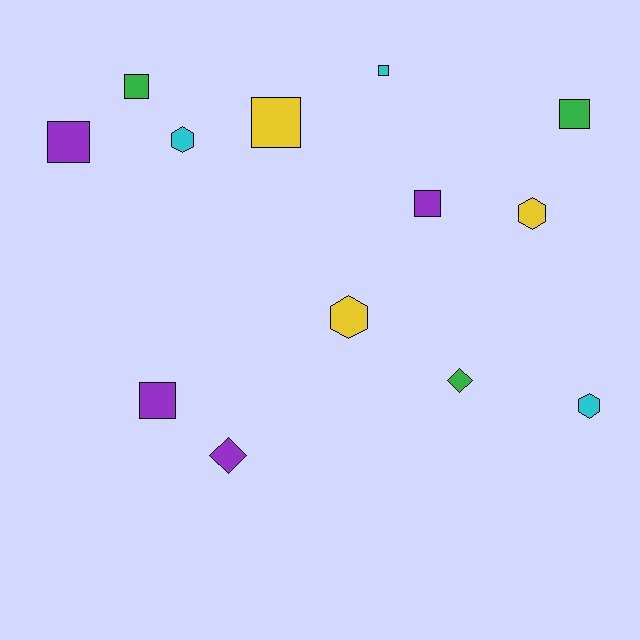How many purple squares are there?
There are 3 purple squares.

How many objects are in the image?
There are 13 objects.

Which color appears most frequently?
Purple, with 4 objects.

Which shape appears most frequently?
Square, with 7 objects.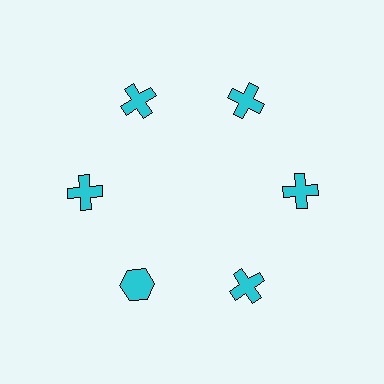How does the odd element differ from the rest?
It has a different shape: hexagon instead of cross.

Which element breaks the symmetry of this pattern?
The cyan hexagon at roughly the 7 o'clock position breaks the symmetry. All other shapes are cyan crosses.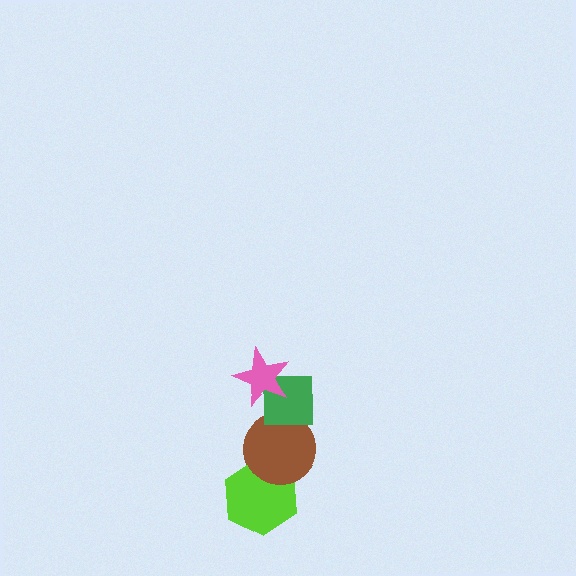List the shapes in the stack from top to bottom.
From top to bottom: the pink star, the green square, the brown circle, the lime hexagon.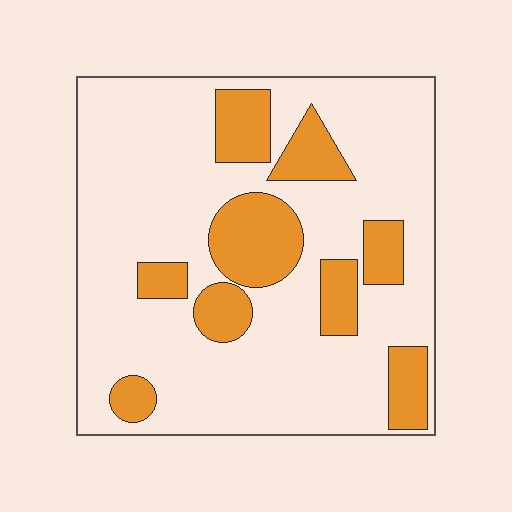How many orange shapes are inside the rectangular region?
9.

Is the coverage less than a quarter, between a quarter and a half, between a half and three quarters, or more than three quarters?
Less than a quarter.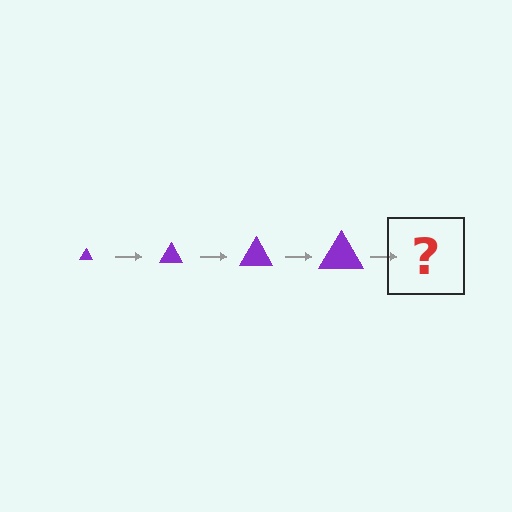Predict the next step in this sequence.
The next step is a purple triangle, larger than the previous one.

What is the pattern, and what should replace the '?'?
The pattern is that the triangle gets progressively larger each step. The '?' should be a purple triangle, larger than the previous one.